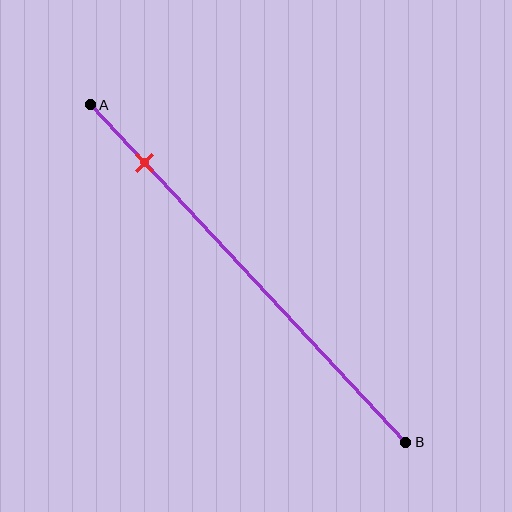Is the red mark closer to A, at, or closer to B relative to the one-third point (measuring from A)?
The red mark is closer to point A than the one-third point of segment AB.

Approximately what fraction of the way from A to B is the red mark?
The red mark is approximately 15% of the way from A to B.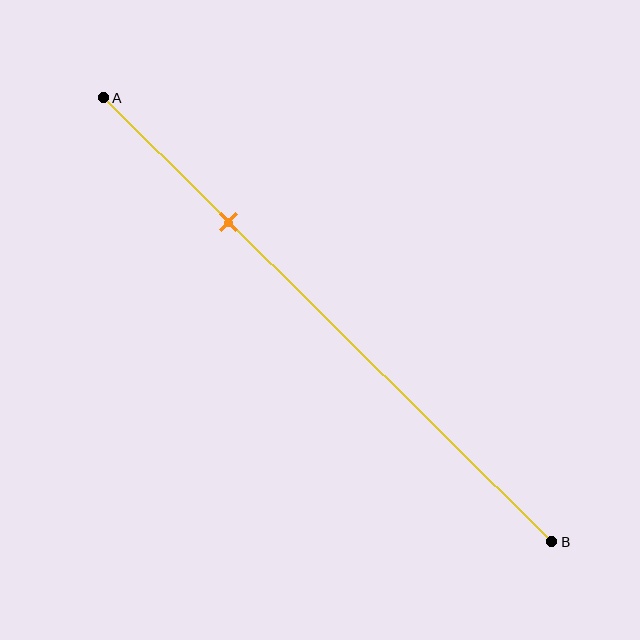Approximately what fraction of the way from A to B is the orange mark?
The orange mark is approximately 30% of the way from A to B.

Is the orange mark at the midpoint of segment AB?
No, the mark is at about 30% from A, not at the 50% midpoint.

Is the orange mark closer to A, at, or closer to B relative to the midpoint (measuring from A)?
The orange mark is closer to point A than the midpoint of segment AB.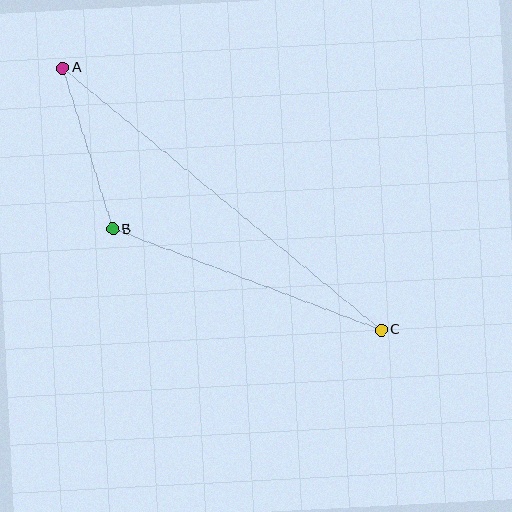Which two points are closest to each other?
Points A and B are closest to each other.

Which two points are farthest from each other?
Points A and C are farthest from each other.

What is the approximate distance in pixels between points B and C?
The distance between B and C is approximately 287 pixels.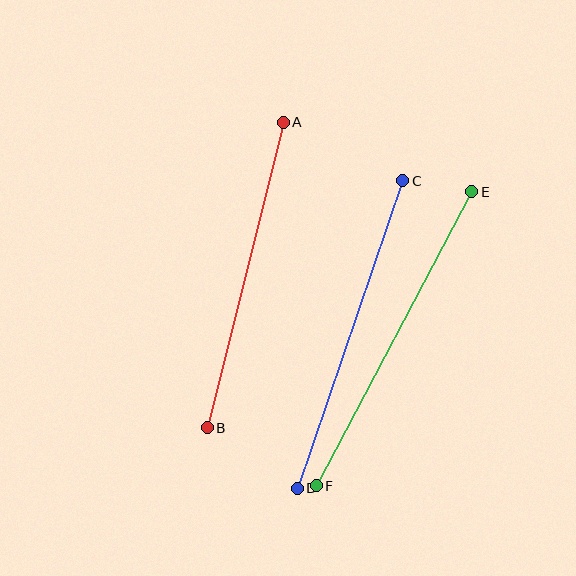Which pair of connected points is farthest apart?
Points E and F are farthest apart.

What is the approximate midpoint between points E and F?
The midpoint is at approximately (394, 339) pixels.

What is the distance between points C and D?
The distance is approximately 325 pixels.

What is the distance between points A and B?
The distance is approximately 315 pixels.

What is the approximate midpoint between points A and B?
The midpoint is at approximately (245, 275) pixels.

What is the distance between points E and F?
The distance is approximately 333 pixels.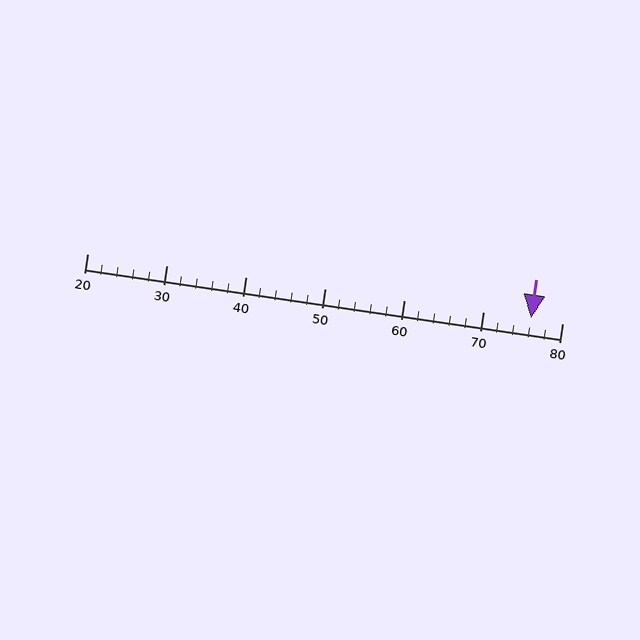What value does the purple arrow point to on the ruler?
The purple arrow points to approximately 76.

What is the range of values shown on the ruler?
The ruler shows values from 20 to 80.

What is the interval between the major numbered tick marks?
The major tick marks are spaced 10 units apart.